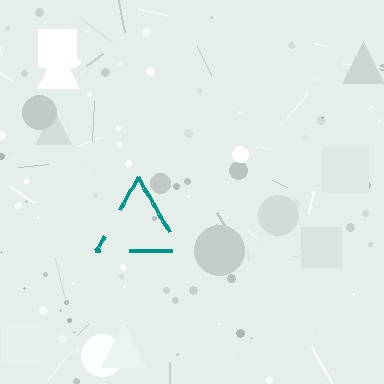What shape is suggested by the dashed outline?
The dashed outline suggests a triangle.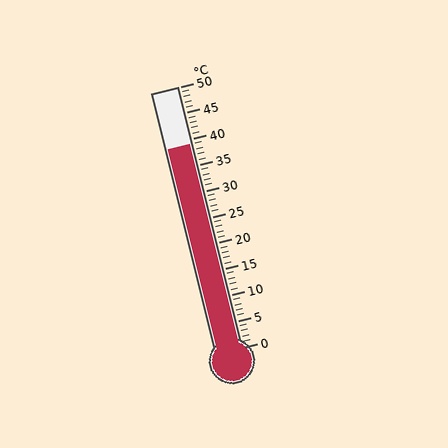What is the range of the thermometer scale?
The thermometer scale ranges from 0°C to 50°C.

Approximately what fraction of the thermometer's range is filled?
The thermometer is filled to approximately 80% of its range.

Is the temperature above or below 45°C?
The temperature is below 45°C.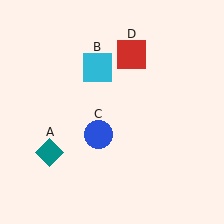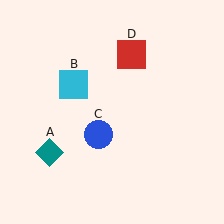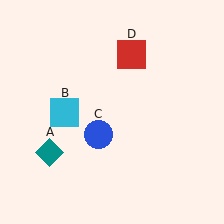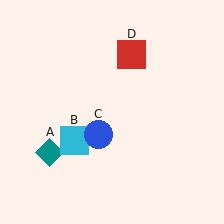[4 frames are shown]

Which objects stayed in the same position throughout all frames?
Teal diamond (object A) and blue circle (object C) and red square (object D) remained stationary.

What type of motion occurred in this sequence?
The cyan square (object B) rotated counterclockwise around the center of the scene.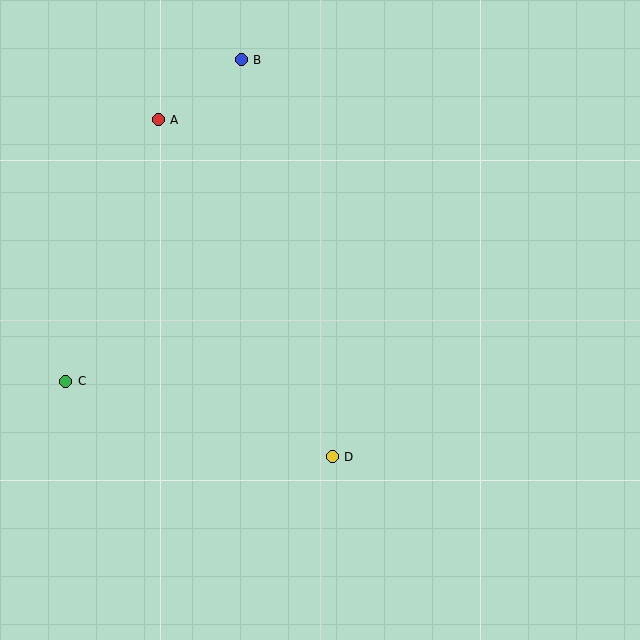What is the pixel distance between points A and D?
The distance between A and D is 379 pixels.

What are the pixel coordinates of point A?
Point A is at (158, 120).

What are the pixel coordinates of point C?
Point C is at (66, 381).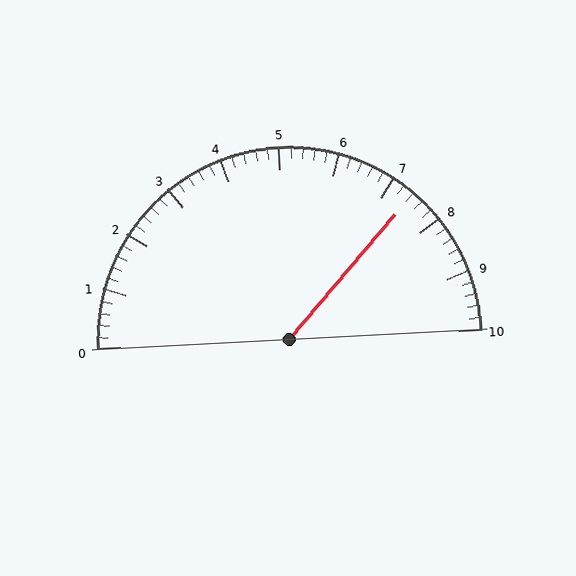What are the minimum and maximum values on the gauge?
The gauge ranges from 0 to 10.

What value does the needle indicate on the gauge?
The needle indicates approximately 7.4.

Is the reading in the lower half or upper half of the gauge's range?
The reading is in the upper half of the range (0 to 10).